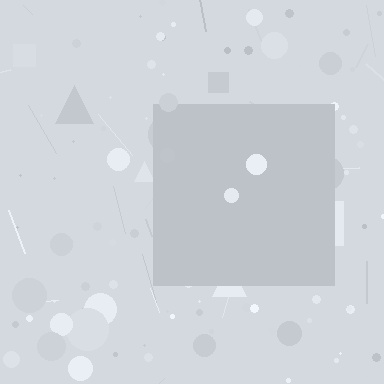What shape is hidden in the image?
A square is hidden in the image.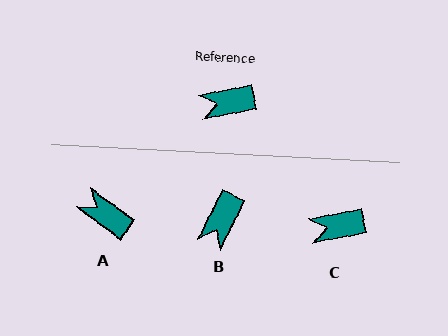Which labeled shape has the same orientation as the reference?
C.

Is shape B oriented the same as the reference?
No, it is off by about 53 degrees.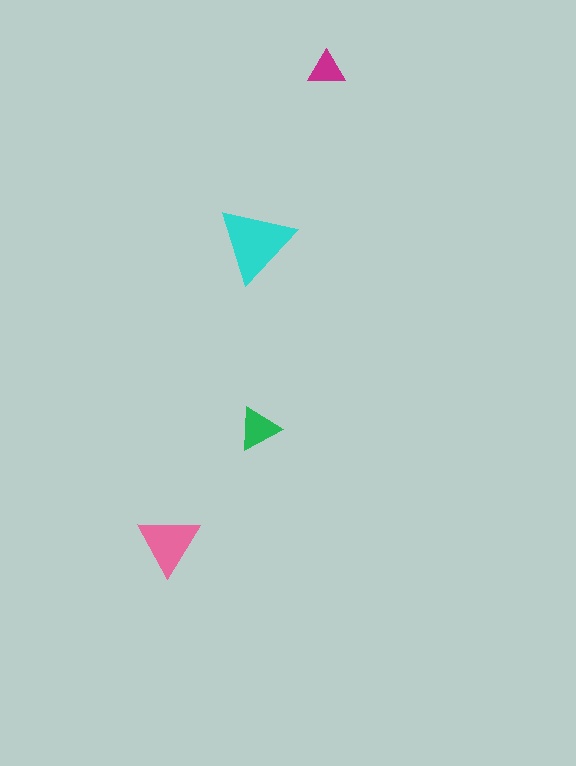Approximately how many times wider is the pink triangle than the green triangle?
About 1.5 times wider.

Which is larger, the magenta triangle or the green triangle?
The green one.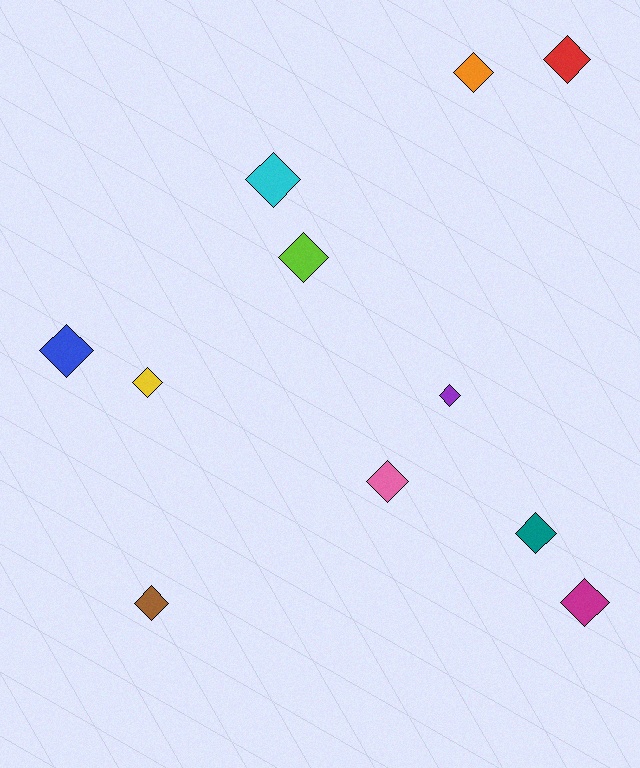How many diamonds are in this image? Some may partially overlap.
There are 11 diamonds.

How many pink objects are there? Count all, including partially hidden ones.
There is 1 pink object.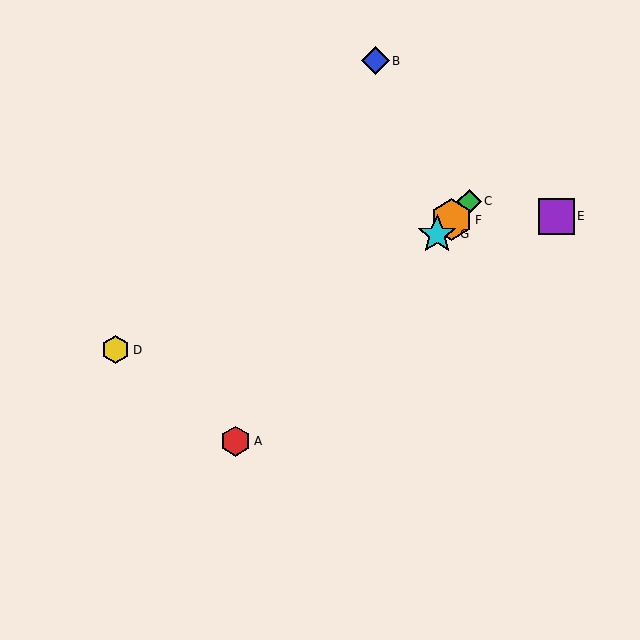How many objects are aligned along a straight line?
4 objects (A, C, F, G) are aligned along a straight line.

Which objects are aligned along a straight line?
Objects A, C, F, G are aligned along a straight line.